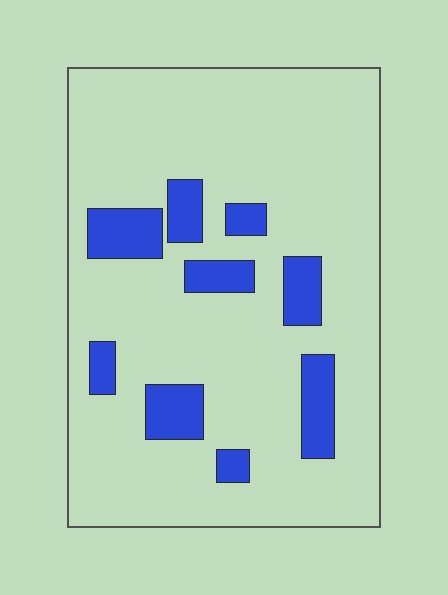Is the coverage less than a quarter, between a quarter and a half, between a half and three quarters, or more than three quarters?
Less than a quarter.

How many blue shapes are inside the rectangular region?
9.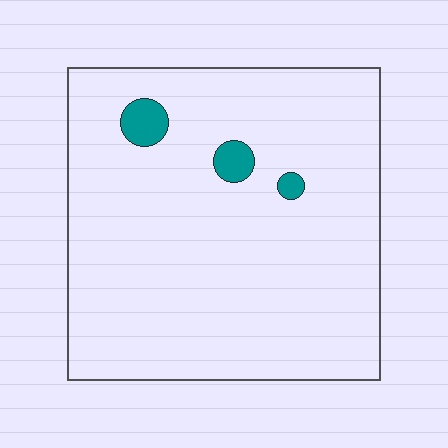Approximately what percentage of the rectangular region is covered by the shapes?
Approximately 5%.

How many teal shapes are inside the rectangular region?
3.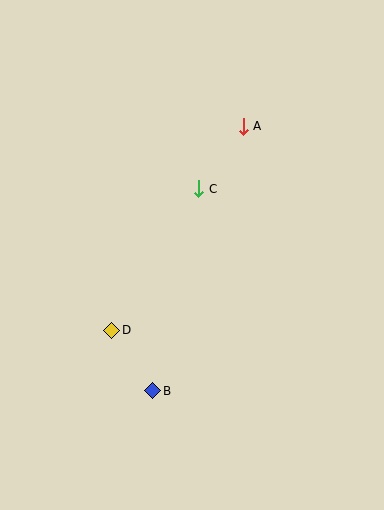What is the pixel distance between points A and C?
The distance between A and C is 76 pixels.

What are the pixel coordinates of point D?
Point D is at (112, 330).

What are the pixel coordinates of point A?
Point A is at (243, 126).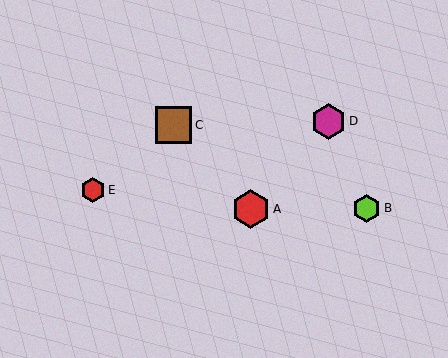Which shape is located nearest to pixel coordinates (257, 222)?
The red hexagon (labeled A) at (251, 209) is nearest to that location.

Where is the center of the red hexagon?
The center of the red hexagon is at (93, 190).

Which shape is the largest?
The red hexagon (labeled A) is the largest.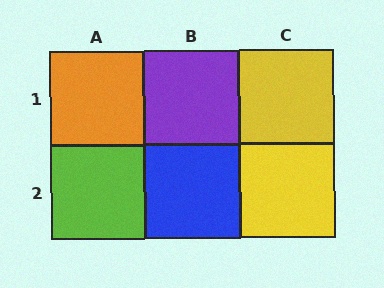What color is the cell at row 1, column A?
Orange.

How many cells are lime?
1 cell is lime.